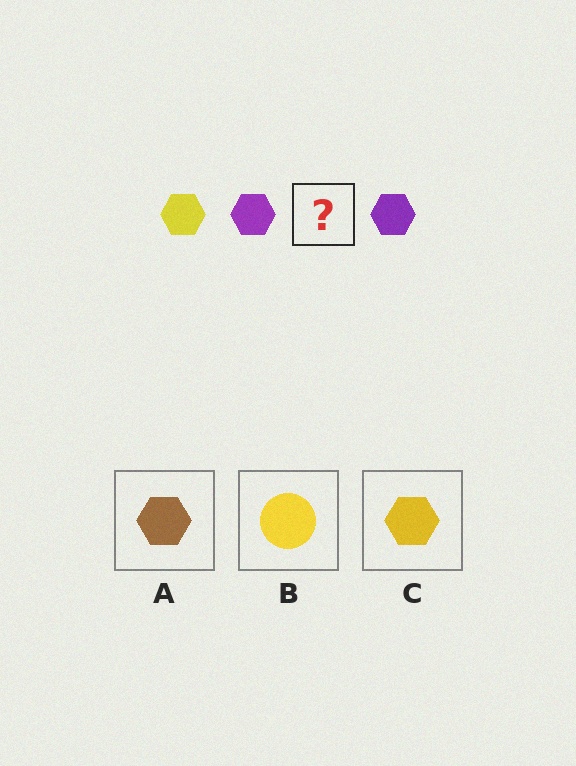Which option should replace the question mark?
Option C.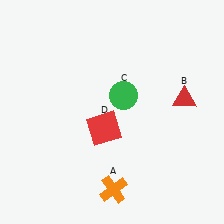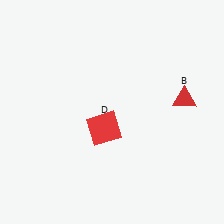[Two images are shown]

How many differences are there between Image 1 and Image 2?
There are 2 differences between the two images.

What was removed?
The orange cross (A), the green circle (C) were removed in Image 2.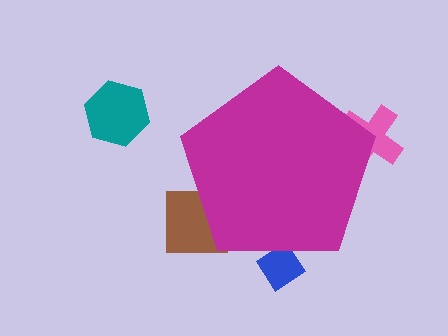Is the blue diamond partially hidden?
Yes, the blue diamond is partially hidden behind the magenta pentagon.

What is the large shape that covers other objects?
A magenta pentagon.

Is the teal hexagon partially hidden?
No, the teal hexagon is fully visible.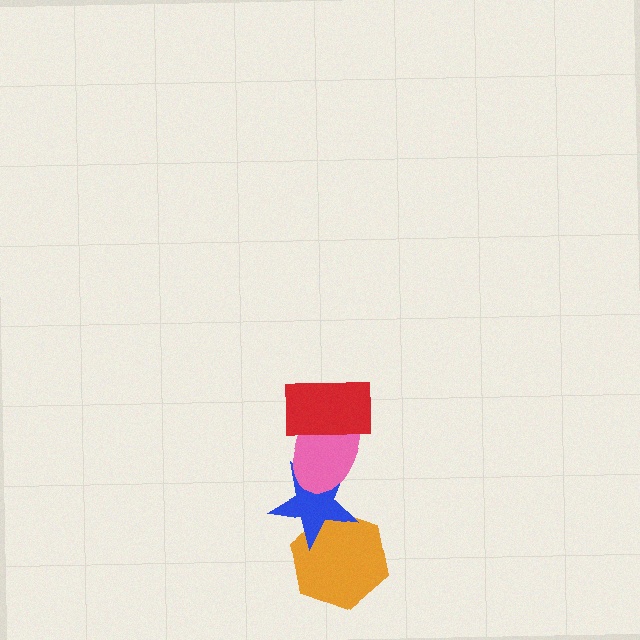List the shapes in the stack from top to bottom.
From top to bottom: the red rectangle, the pink ellipse, the blue star, the orange hexagon.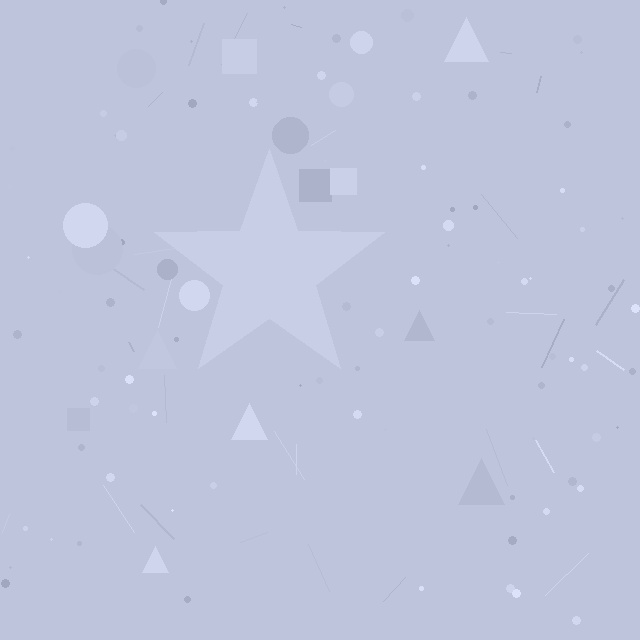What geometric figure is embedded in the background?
A star is embedded in the background.